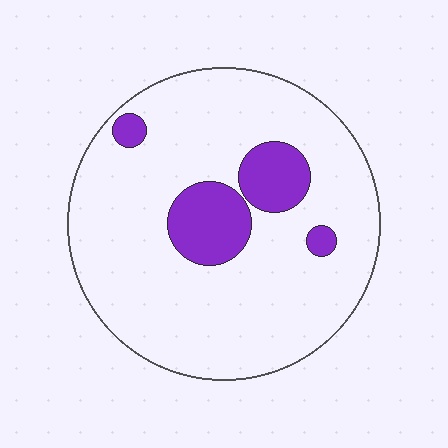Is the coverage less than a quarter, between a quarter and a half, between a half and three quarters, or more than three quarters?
Less than a quarter.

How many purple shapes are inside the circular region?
4.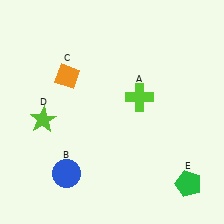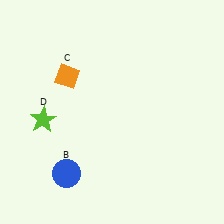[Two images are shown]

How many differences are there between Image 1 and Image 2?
There are 2 differences between the two images.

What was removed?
The lime cross (A), the green pentagon (E) were removed in Image 2.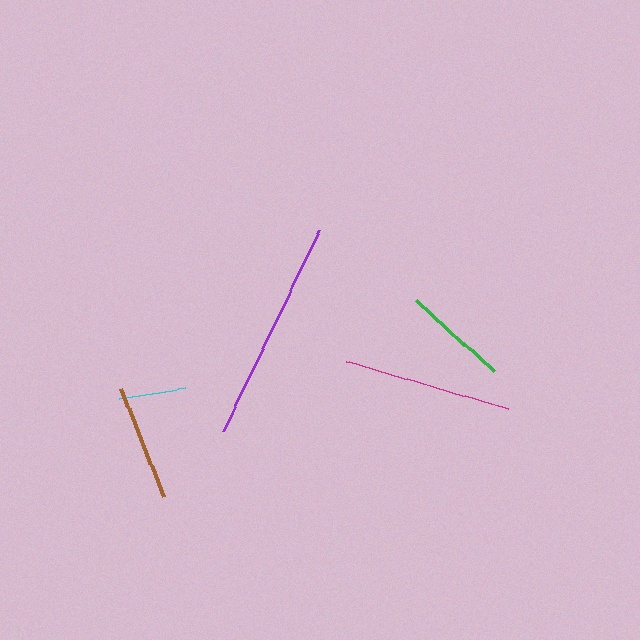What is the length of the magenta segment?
The magenta segment is approximately 168 pixels long.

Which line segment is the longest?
The purple line is the longest at approximately 222 pixels.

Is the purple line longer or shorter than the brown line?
The purple line is longer than the brown line.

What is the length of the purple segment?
The purple segment is approximately 222 pixels long.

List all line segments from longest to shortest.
From longest to shortest: purple, magenta, brown, green, cyan.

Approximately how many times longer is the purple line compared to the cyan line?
The purple line is approximately 3.3 times the length of the cyan line.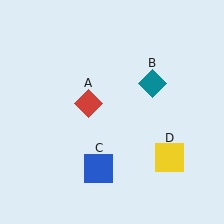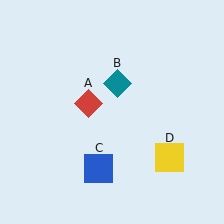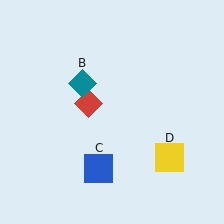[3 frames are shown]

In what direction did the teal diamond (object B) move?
The teal diamond (object B) moved left.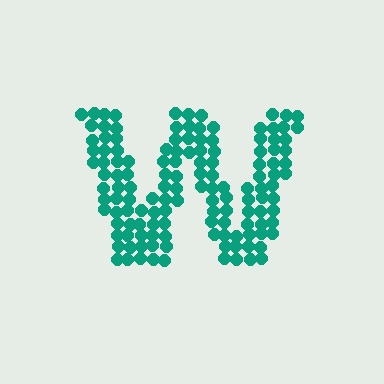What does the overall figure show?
The overall figure shows the letter W.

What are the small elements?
The small elements are circles.